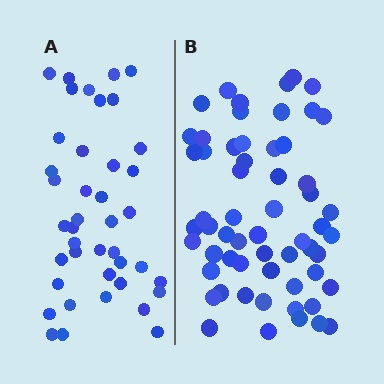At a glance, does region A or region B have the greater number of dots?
Region B (the right region) has more dots.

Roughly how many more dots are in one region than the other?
Region B has approximately 20 more dots than region A.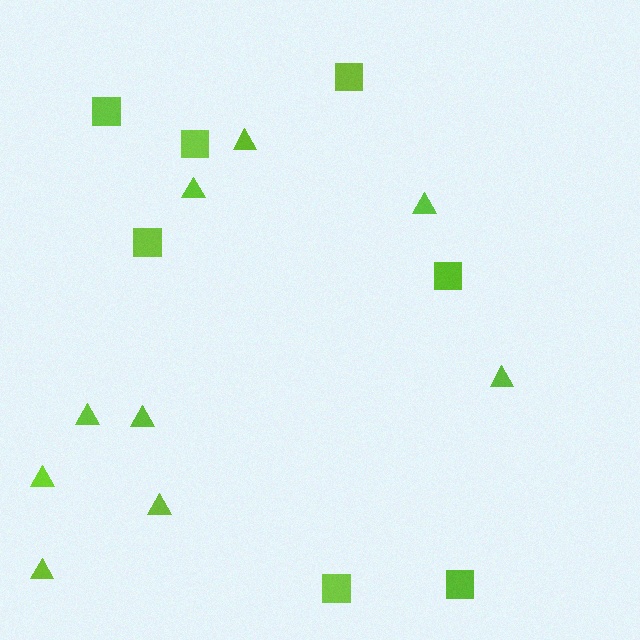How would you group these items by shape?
There are 2 groups: one group of triangles (9) and one group of squares (7).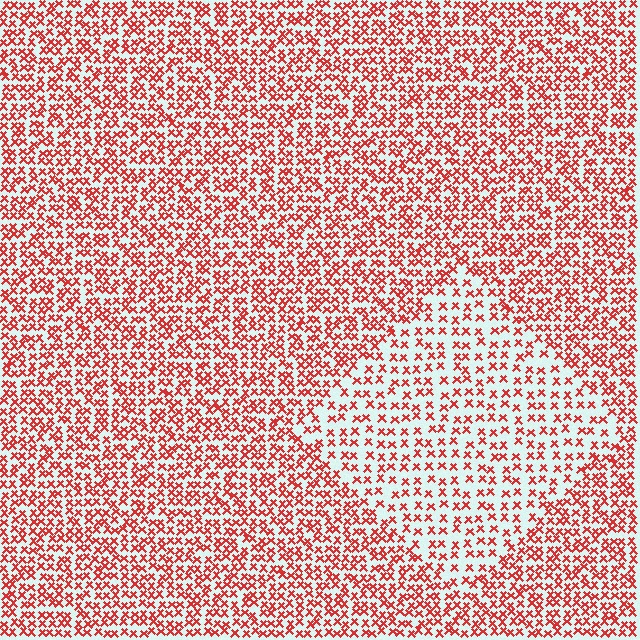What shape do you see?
I see a diamond.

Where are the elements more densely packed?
The elements are more densely packed outside the diamond boundary.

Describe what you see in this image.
The image contains small red elements arranged at two different densities. A diamond-shaped region is visible where the elements are less densely packed than the surrounding area.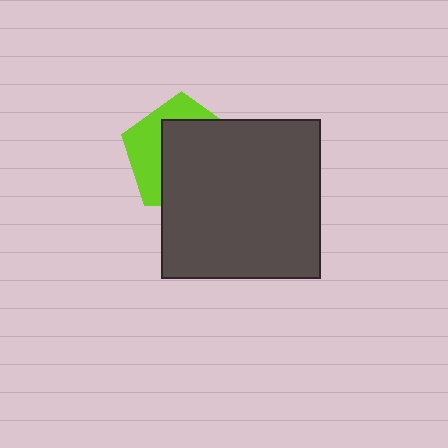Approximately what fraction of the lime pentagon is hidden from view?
Roughly 62% of the lime pentagon is hidden behind the dark gray square.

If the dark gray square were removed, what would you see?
You would see the complete lime pentagon.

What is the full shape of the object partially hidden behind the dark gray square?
The partially hidden object is a lime pentagon.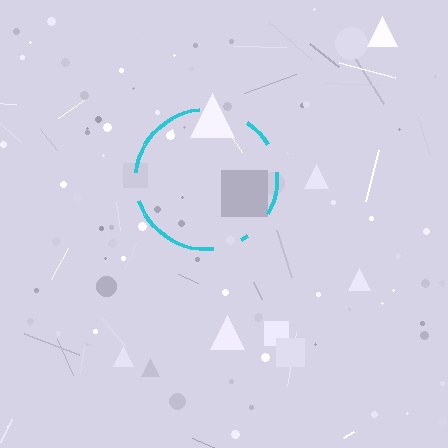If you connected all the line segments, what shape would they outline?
They would outline a circle.